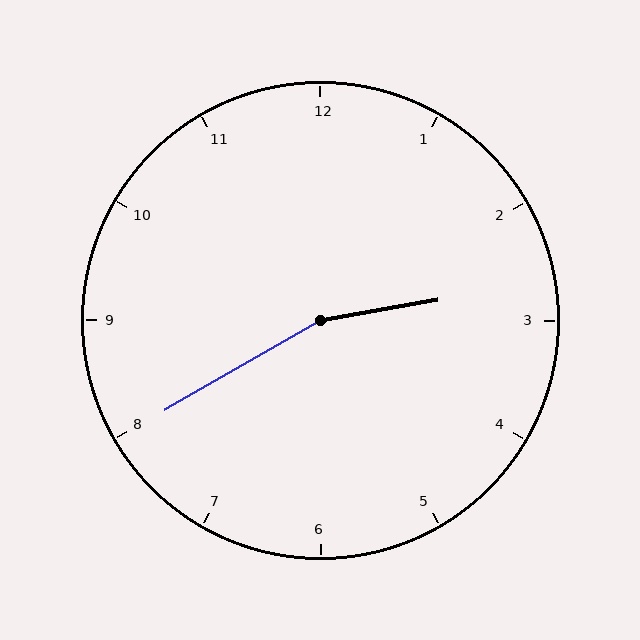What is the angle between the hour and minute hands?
Approximately 160 degrees.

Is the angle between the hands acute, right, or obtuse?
It is obtuse.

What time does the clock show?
2:40.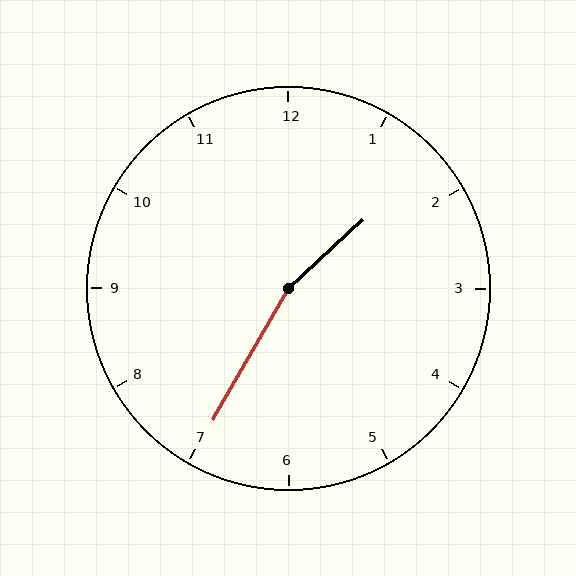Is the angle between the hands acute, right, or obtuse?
It is obtuse.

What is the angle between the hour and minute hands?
Approximately 162 degrees.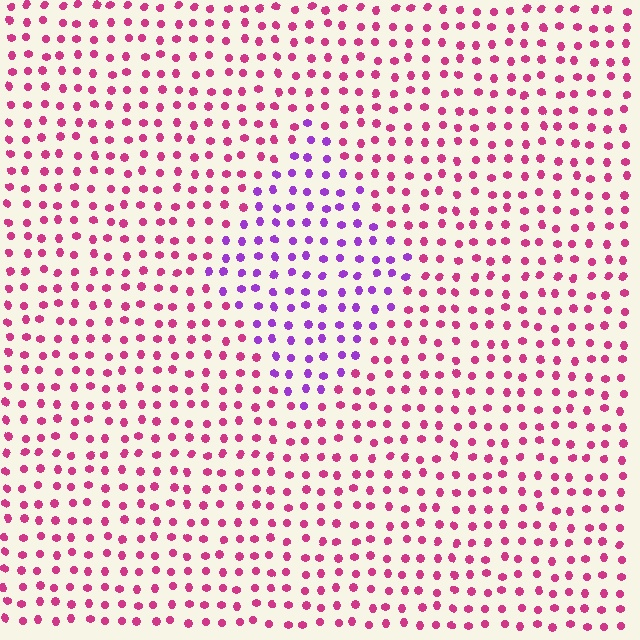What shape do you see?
I see a diamond.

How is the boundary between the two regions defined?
The boundary is defined purely by a slight shift in hue (about 48 degrees). Spacing, size, and orientation are identical on both sides.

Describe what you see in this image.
The image is filled with small magenta elements in a uniform arrangement. A diamond-shaped region is visible where the elements are tinted to a slightly different hue, forming a subtle color boundary.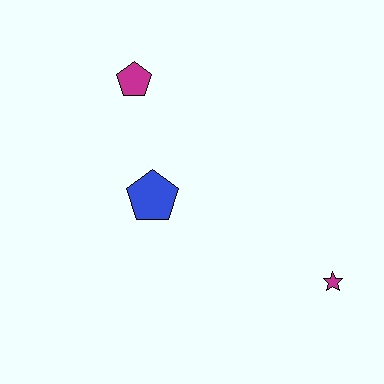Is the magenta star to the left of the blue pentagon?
No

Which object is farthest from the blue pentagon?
The magenta star is farthest from the blue pentagon.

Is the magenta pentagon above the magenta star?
Yes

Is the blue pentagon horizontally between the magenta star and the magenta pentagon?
Yes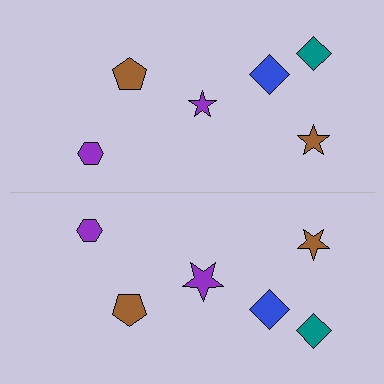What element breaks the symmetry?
The purple star on the bottom side has a different size than its mirror counterpart.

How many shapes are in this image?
There are 12 shapes in this image.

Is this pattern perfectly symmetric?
No, the pattern is not perfectly symmetric. The purple star on the bottom side has a different size than its mirror counterpart.